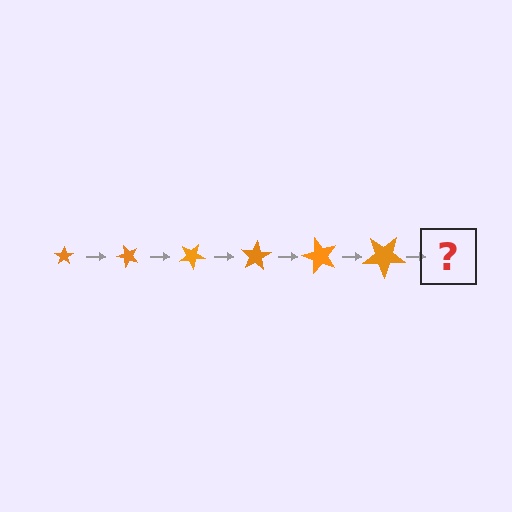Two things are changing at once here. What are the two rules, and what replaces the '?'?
The two rules are that the star grows larger each step and it rotates 50 degrees each step. The '?' should be a star, larger than the previous one and rotated 300 degrees from the start.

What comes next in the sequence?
The next element should be a star, larger than the previous one and rotated 300 degrees from the start.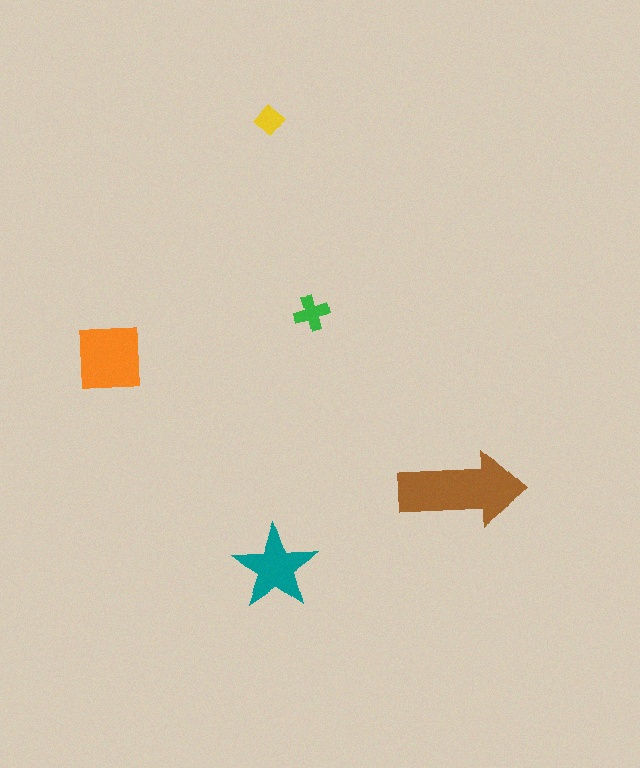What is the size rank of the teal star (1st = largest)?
3rd.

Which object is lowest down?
The teal star is bottommost.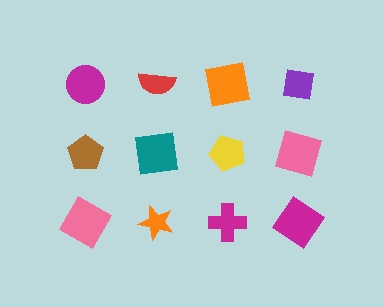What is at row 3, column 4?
A magenta diamond.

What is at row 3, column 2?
An orange star.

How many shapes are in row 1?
4 shapes.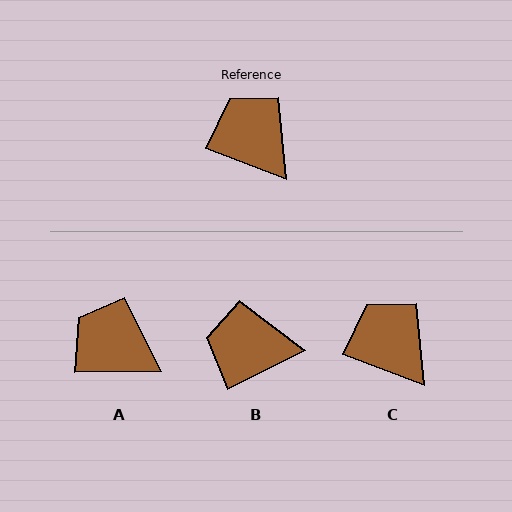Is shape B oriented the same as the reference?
No, it is off by about 47 degrees.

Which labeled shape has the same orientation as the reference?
C.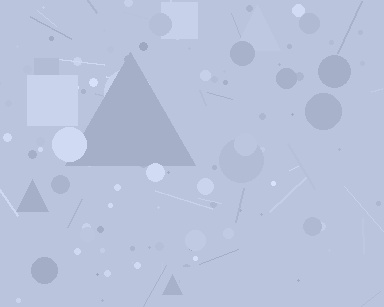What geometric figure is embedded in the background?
A triangle is embedded in the background.